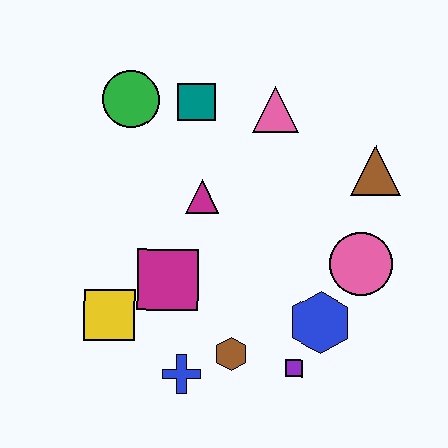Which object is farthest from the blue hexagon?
The green circle is farthest from the blue hexagon.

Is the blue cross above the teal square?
No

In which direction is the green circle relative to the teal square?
The green circle is to the left of the teal square.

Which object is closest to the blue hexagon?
The purple square is closest to the blue hexagon.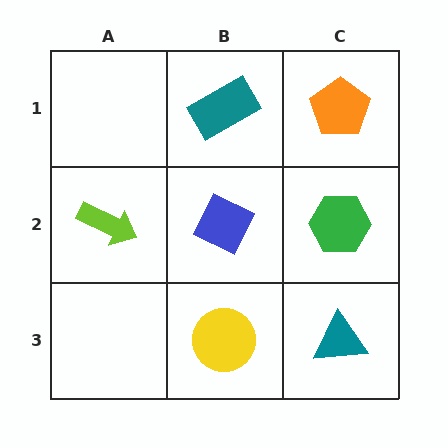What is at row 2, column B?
A blue diamond.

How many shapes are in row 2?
3 shapes.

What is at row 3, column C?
A teal triangle.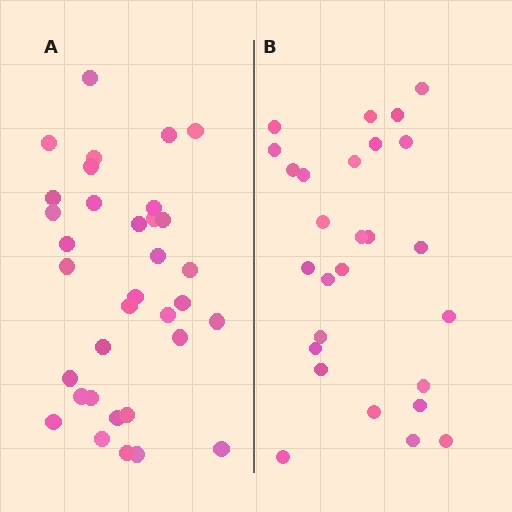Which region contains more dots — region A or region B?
Region A (the left region) has more dots.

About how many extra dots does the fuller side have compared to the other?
Region A has roughly 8 or so more dots than region B.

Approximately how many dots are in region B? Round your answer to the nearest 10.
About 30 dots. (The exact count is 27, which rounds to 30.)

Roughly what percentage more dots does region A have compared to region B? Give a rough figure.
About 25% more.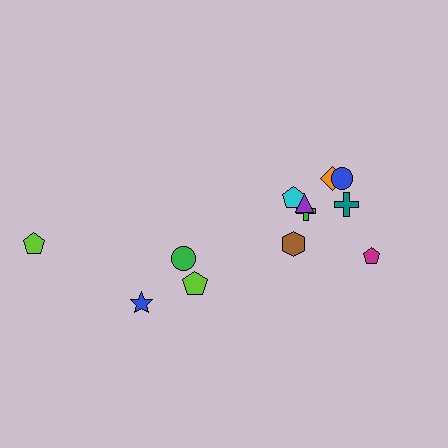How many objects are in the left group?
There are 4 objects.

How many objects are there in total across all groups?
There are 12 objects.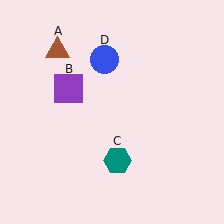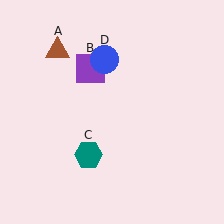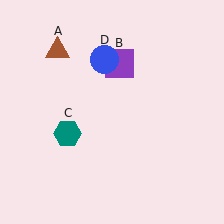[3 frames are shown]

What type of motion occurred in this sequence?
The purple square (object B), teal hexagon (object C) rotated clockwise around the center of the scene.